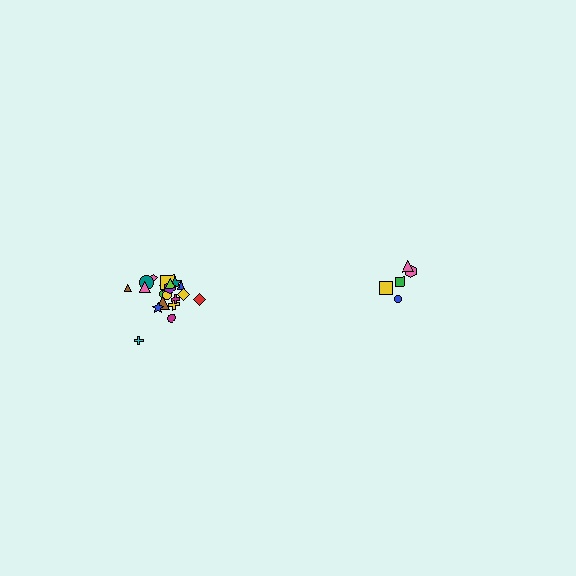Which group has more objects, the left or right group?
The left group.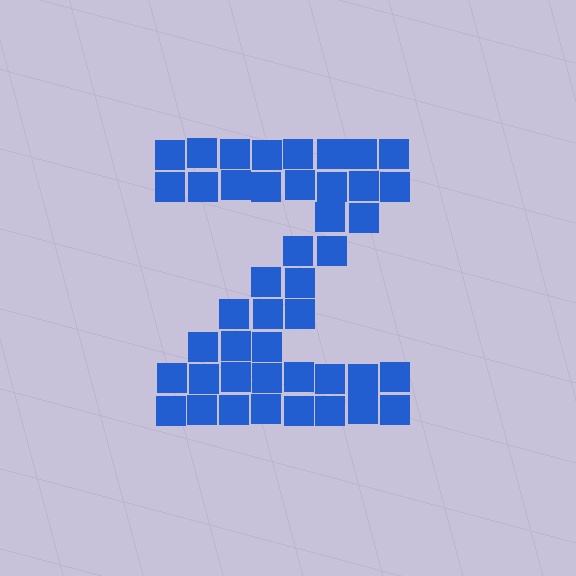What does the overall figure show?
The overall figure shows the letter Z.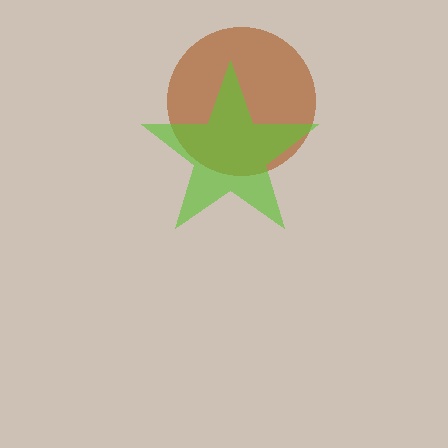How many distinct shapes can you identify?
There are 2 distinct shapes: a brown circle, a lime star.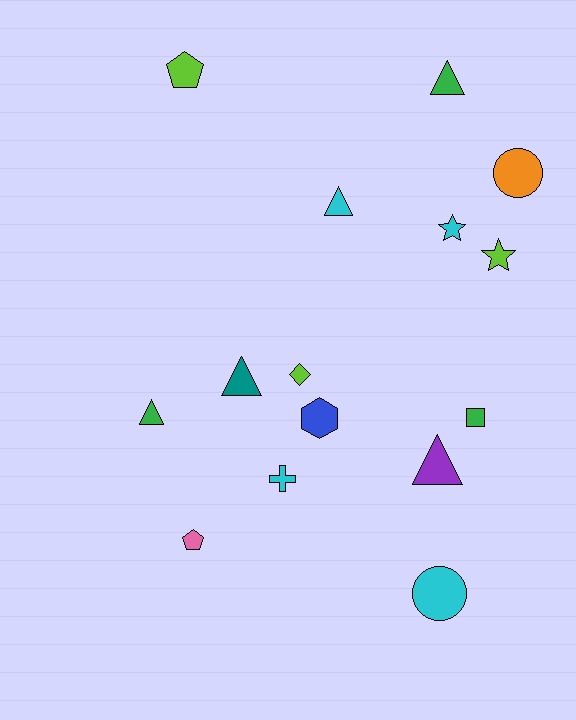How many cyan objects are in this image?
There are 4 cyan objects.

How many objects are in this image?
There are 15 objects.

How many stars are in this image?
There are 2 stars.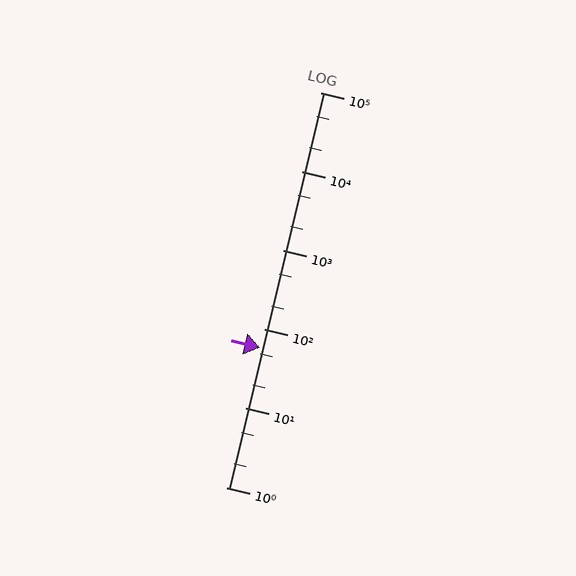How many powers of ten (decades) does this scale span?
The scale spans 5 decades, from 1 to 100000.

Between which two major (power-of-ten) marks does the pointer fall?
The pointer is between 10 and 100.